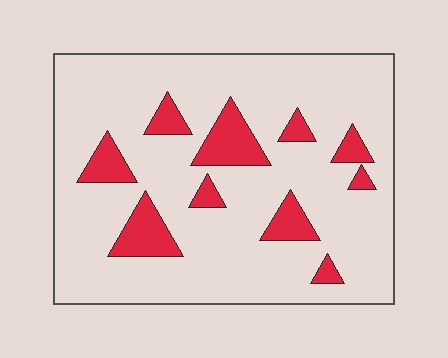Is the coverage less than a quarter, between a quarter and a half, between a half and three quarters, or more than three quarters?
Less than a quarter.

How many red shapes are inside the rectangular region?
10.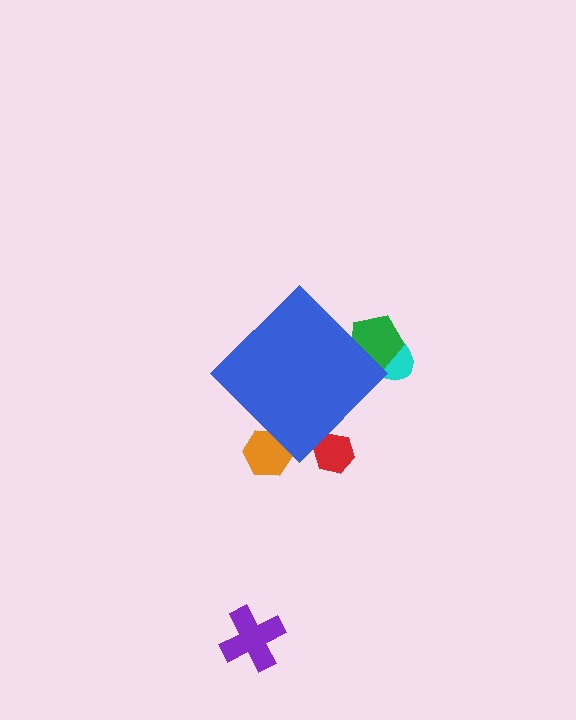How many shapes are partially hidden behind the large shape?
4 shapes are partially hidden.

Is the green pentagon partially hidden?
Yes, the green pentagon is partially hidden behind the blue diamond.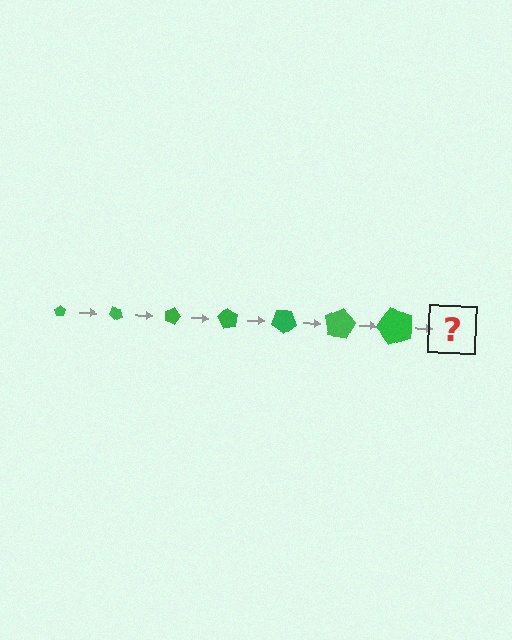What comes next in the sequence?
The next element should be a pentagon, larger than the previous one and rotated 315 degrees from the start.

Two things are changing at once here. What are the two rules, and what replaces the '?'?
The two rules are that the pentagon grows larger each step and it rotates 45 degrees each step. The '?' should be a pentagon, larger than the previous one and rotated 315 degrees from the start.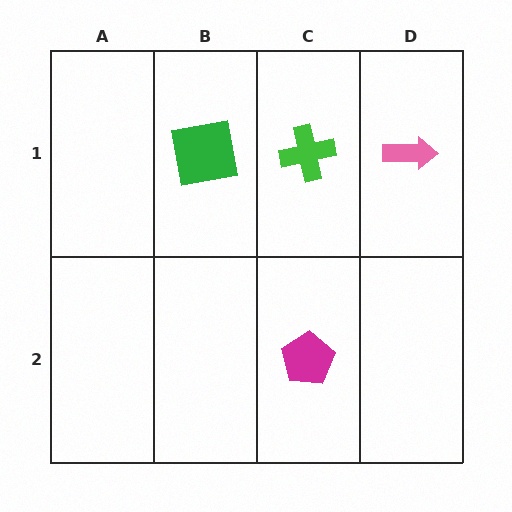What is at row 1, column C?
A green cross.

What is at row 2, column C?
A magenta pentagon.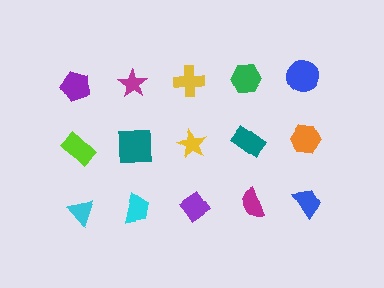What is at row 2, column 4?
A teal rectangle.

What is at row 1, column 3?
A yellow cross.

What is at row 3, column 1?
A cyan triangle.